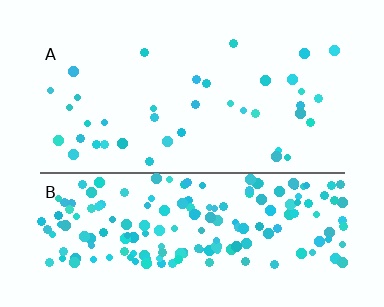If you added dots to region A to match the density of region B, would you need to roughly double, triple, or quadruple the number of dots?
Approximately quadruple.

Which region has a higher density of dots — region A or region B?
B (the bottom).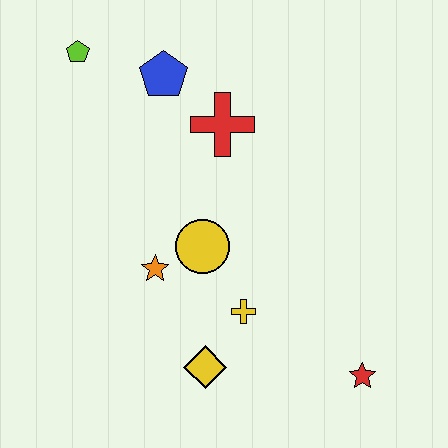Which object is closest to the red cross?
The blue pentagon is closest to the red cross.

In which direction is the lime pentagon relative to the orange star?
The lime pentagon is above the orange star.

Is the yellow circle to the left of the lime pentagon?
No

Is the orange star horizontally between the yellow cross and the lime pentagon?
Yes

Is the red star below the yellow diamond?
Yes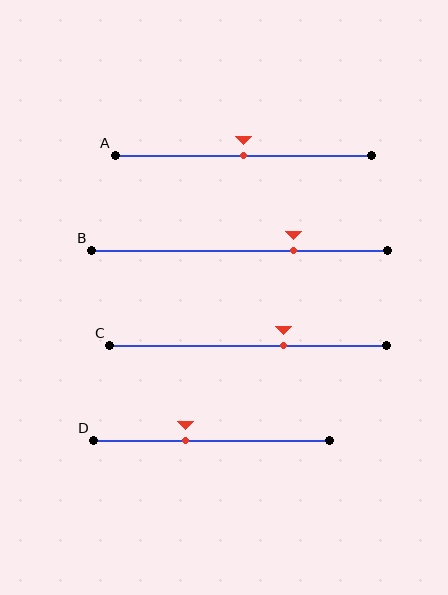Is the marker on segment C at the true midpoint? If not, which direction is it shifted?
No, the marker on segment C is shifted to the right by about 13% of the segment length.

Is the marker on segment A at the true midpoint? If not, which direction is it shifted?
Yes, the marker on segment A is at the true midpoint.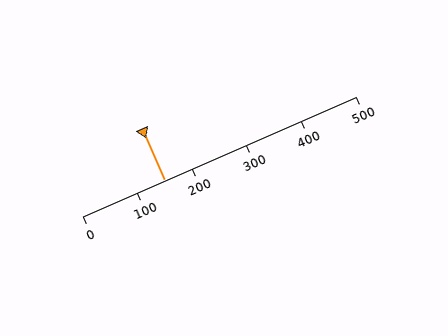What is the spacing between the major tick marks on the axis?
The major ticks are spaced 100 apart.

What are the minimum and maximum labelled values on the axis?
The axis runs from 0 to 500.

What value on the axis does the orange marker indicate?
The marker indicates approximately 150.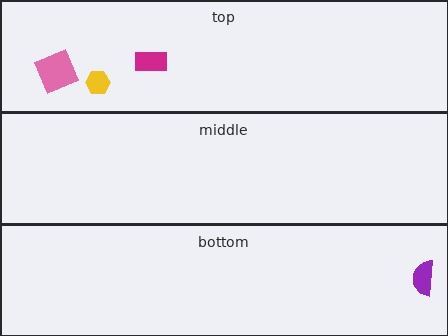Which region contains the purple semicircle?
The bottom region.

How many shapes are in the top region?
3.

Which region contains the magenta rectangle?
The top region.